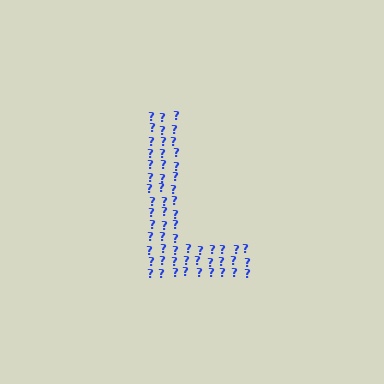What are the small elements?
The small elements are question marks.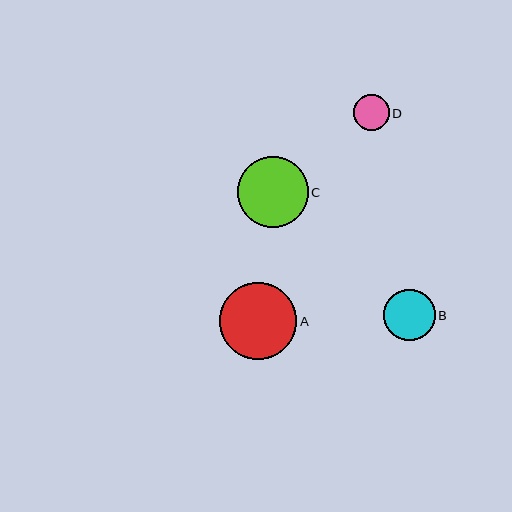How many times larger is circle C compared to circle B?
Circle C is approximately 1.4 times the size of circle B.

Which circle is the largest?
Circle A is the largest with a size of approximately 77 pixels.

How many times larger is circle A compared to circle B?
Circle A is approximately 1.5 times the size of circle B.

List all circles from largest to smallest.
From largest to smallest: A, C, B, D.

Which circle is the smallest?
Circle D is the smallest with a size of approximately 36 pixels.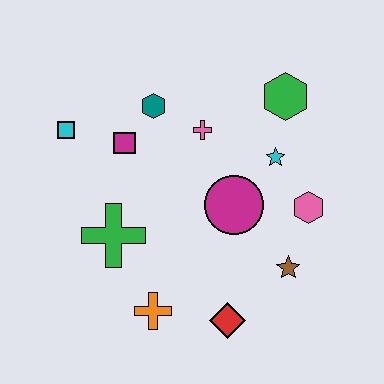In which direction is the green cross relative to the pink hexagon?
The green cross is to the left of the pink hexagon.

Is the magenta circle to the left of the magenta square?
No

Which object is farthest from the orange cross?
The green hexagon is farthest from the orange cross.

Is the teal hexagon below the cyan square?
No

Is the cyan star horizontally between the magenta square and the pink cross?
No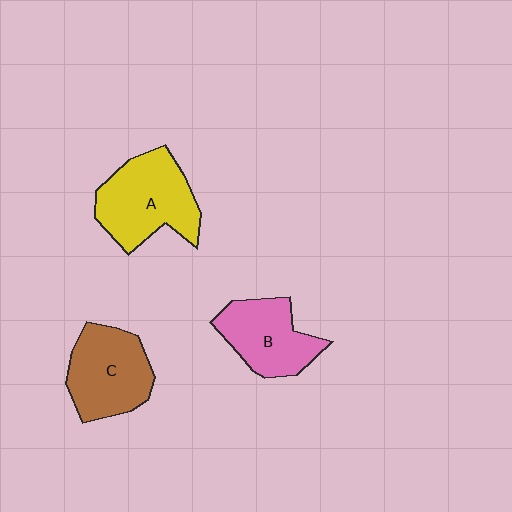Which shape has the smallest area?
Shape B (pink).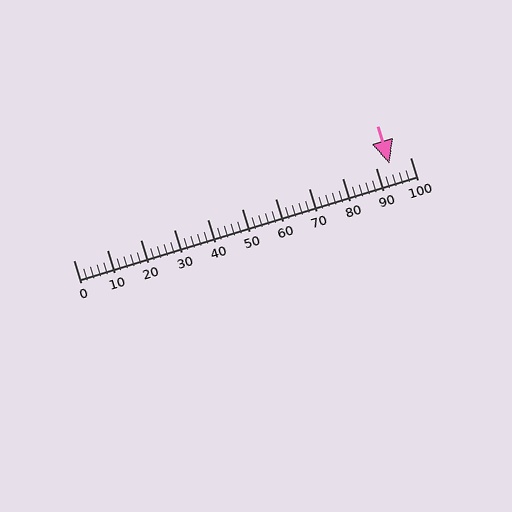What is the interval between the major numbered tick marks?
The major tick marks are spaced 10 units apart.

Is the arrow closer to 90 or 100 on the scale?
The arrow is closer to 90.